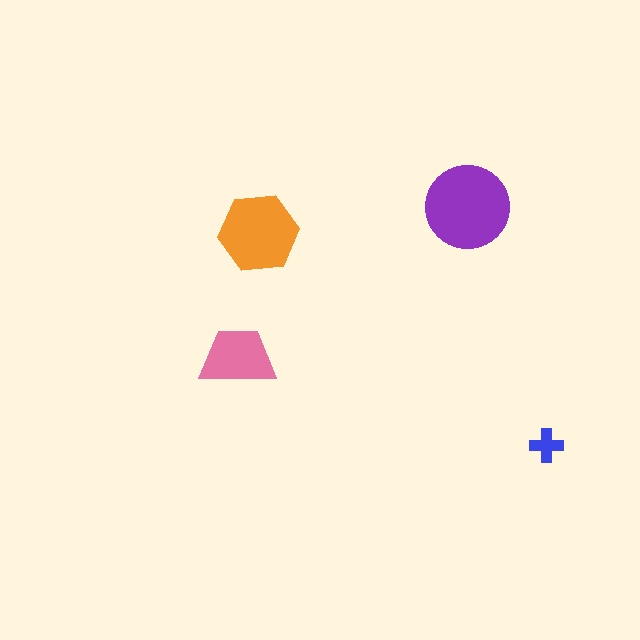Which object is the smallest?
The blue cross.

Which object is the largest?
The purple circle.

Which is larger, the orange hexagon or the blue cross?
The orange hexagon.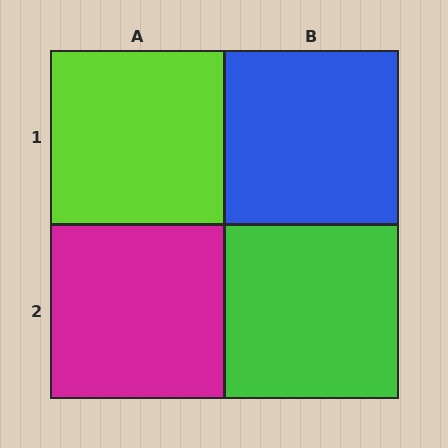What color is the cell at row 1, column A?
Lime.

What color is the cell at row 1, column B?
Blue.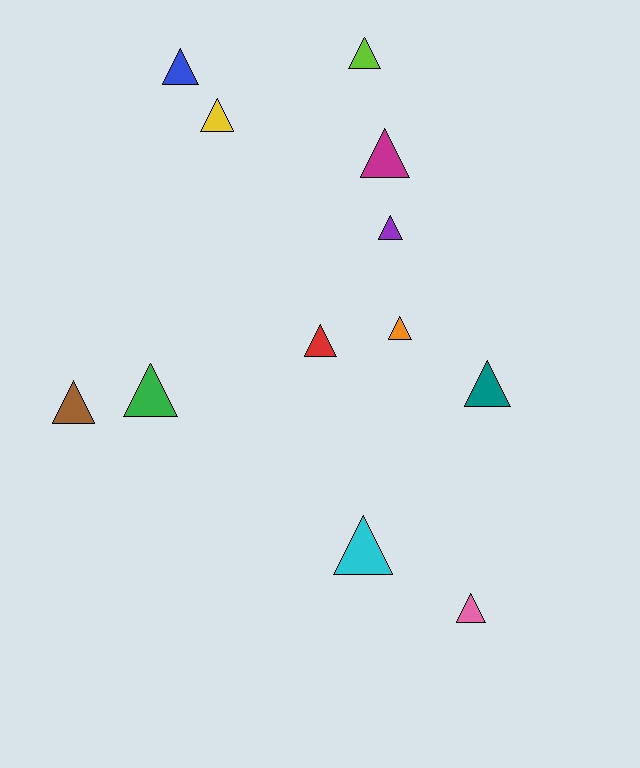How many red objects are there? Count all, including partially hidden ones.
There is 1 red object.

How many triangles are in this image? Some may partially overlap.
There are 12 triangles.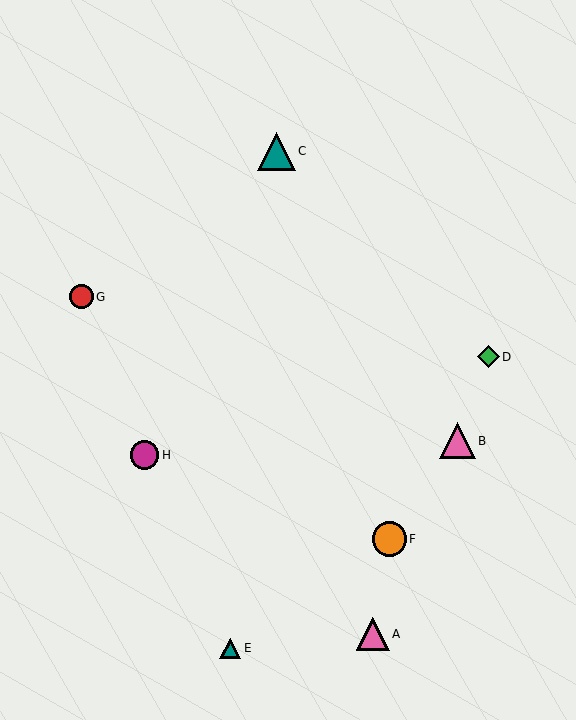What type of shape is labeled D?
Shape D is a green diamond.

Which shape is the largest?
The teal triangle (labeled C) is the largest.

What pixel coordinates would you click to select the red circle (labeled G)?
Click at (81, 297) to select the red circle G.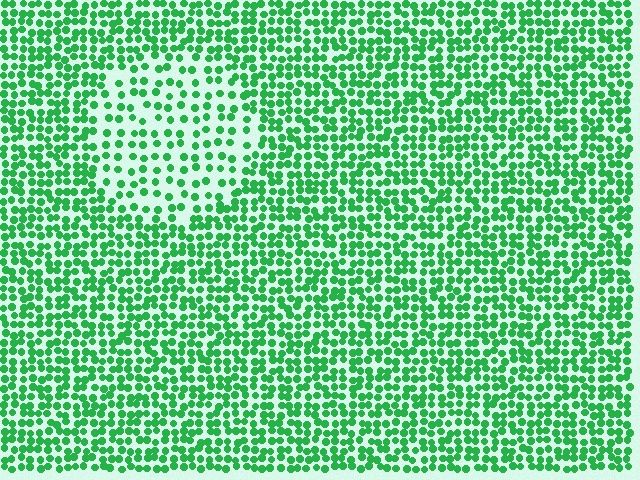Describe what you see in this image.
The image contains small green elements arranged at two different densities. A circle-shaped region is visible where the elements are less densely packed than the surrounding area.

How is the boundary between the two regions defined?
The boundary is defined by a change in element density (approximately 2.0x ratio). All elements are the same color, size, and shape.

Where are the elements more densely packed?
The elements are more densely packed outside the circle boundary.